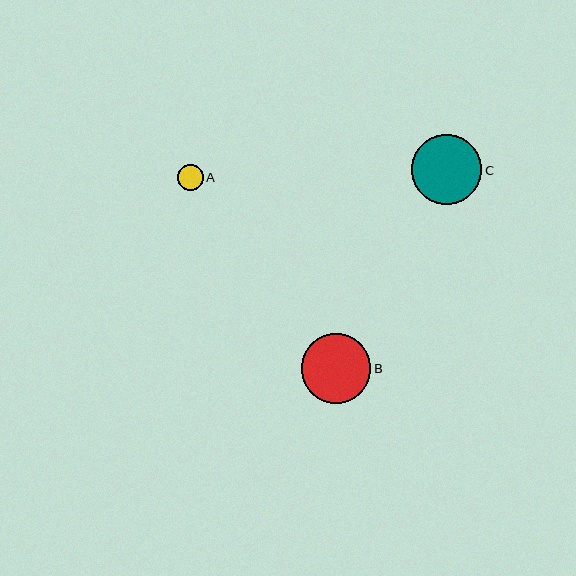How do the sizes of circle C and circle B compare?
Circle C and circle B are approximately the same size.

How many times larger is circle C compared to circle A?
Circle C is approximately 2.7 times the size of circle A.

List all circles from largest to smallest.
From largest to smallest: C, B, A.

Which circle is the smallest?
Circle A is the smallest with a size of approximately 26 pixels.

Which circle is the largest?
Circle C is the largest with a size of approximately 70 pixels.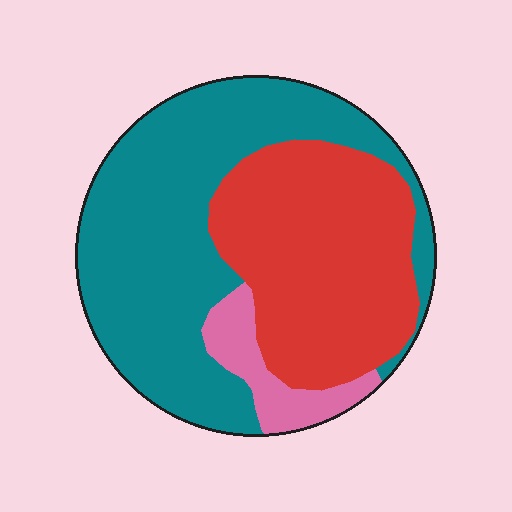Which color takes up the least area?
Pink, at roughly 10%.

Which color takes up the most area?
Teal, at roughly 50%.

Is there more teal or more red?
Teal.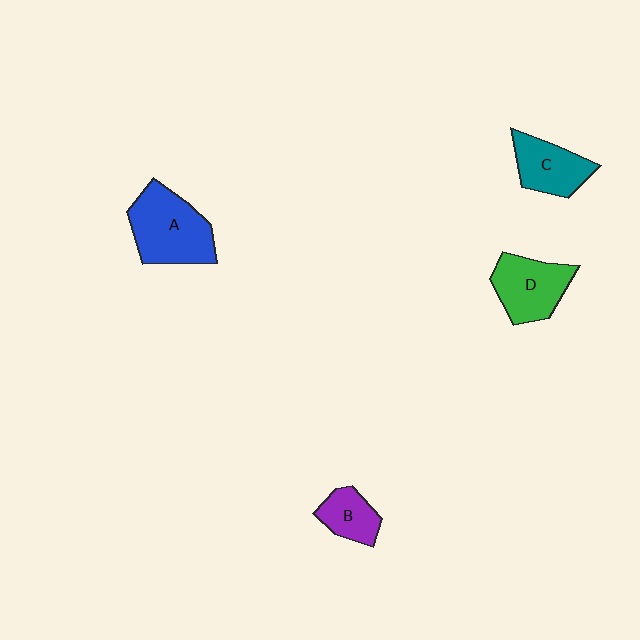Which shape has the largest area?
Shape A (blue).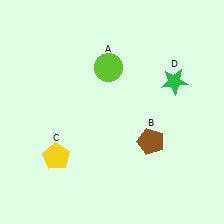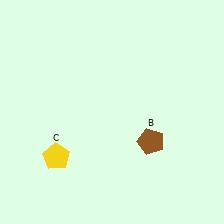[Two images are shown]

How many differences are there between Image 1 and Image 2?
There are 2 differences between the two images.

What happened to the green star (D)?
The green star (D) was removed in Image 2. It was in the top-right area of Image 1.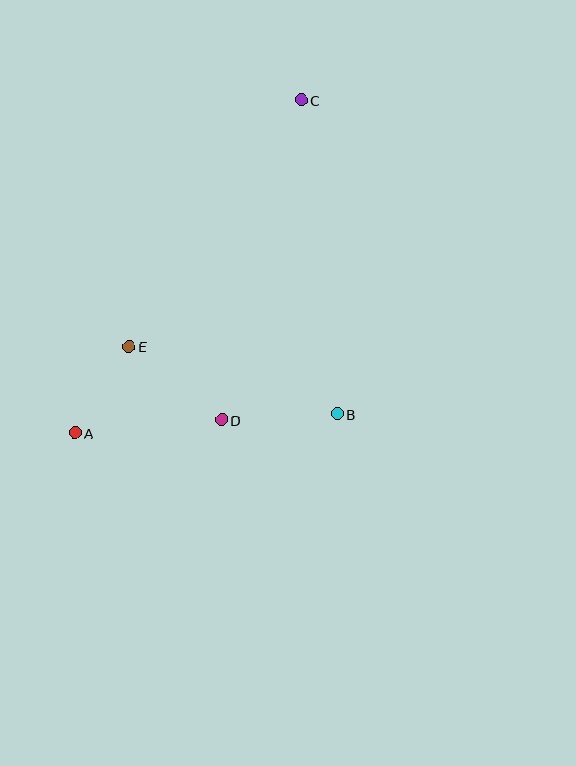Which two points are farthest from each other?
Points A and C are farthest from each other.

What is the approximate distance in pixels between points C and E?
The distance between C and E is approximately 301 pixels.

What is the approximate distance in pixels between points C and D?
The distance between C and D is approximately 330 pixels.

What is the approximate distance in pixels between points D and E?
The distance between D and E is approximately 118 pixels.